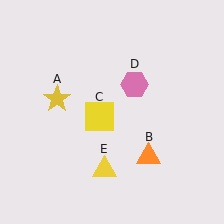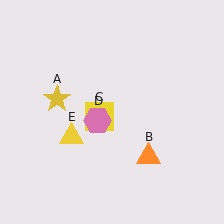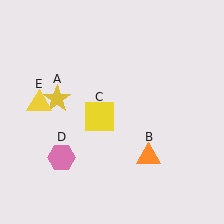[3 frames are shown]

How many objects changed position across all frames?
2 objects changed position: pink hexagon (object D), yellow triangle (object E).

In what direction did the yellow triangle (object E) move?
The yellow triangle (object E) moved up and to the left.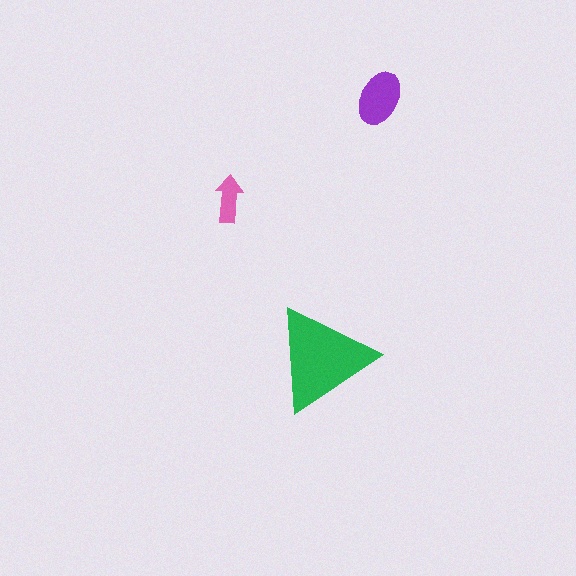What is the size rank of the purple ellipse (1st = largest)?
2nd.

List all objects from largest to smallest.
The green triangle, the purple ellipse, the pink arrow.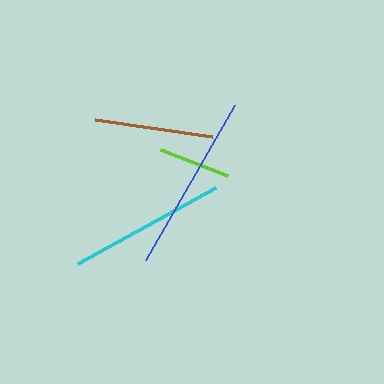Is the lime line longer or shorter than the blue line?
The blue line is longer than the lime line.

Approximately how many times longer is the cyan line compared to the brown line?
The cyan line is approximately 1.3 times the length of the brown line.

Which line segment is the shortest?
The lime line is the shortest at approximately 71 pixels.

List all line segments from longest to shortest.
From longest to shortest: blue, cyan, brown, lime.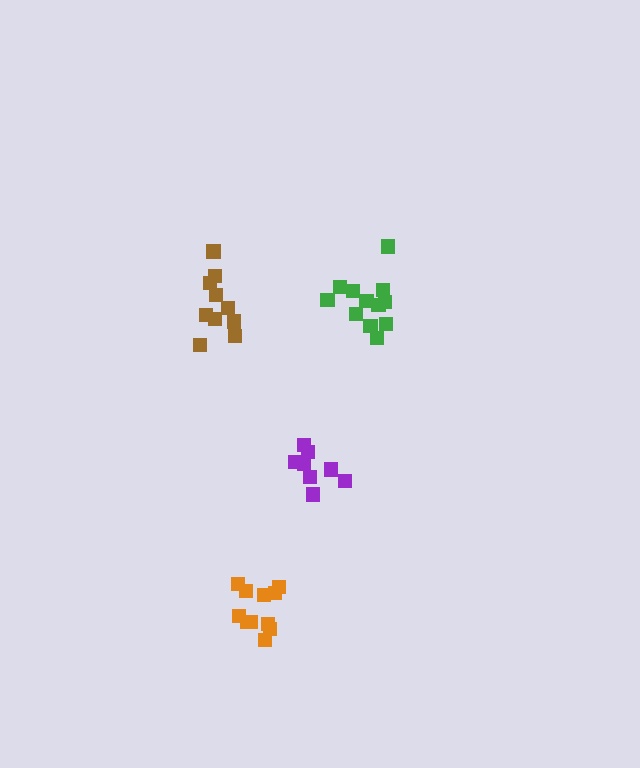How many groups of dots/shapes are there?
There are 4 groups.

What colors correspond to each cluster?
The clusters are colored: purple, orange, brown, green.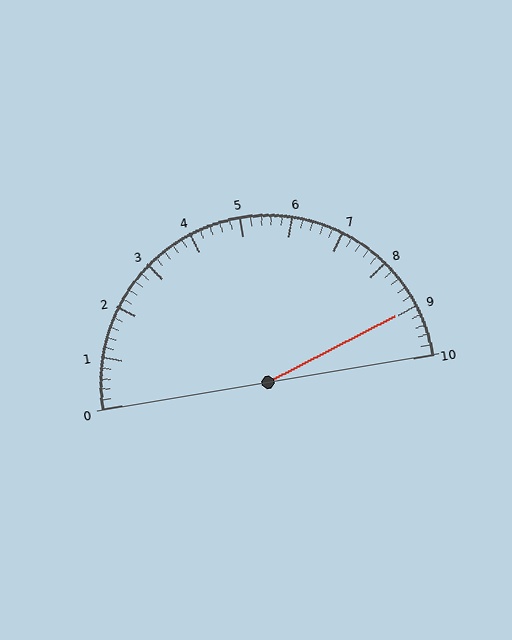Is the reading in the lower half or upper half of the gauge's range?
The reading is in the upper half of the range (0 to 10).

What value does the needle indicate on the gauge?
The needle indicates approximately 9.0.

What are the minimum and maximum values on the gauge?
The gauge ranges from 0 to 10.